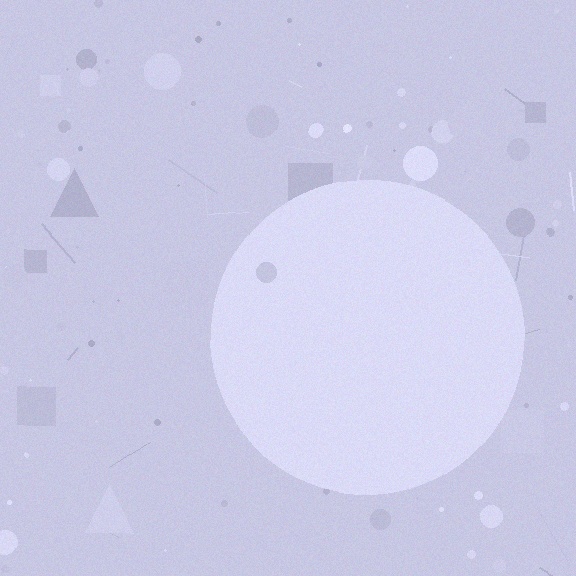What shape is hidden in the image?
A circle is hidden in the image.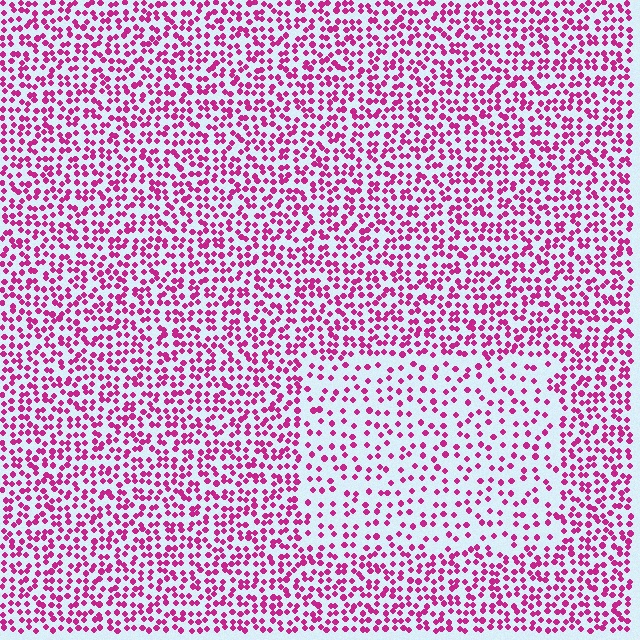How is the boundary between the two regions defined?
The boundary is defined by a change in element density (approximately 1.9x ratio). All elements are the same color, size, and shape.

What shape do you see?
I see a rectangle.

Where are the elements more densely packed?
The elements are more densely packed outside the rectangle boundary.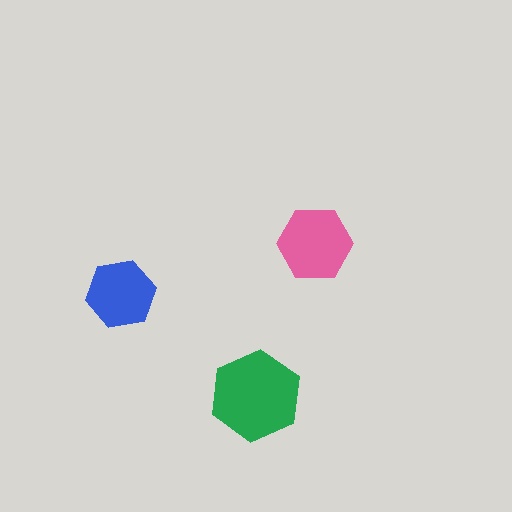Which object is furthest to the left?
The blue hexagon is leftmost.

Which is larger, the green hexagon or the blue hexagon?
The green one.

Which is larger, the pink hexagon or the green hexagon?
The green one.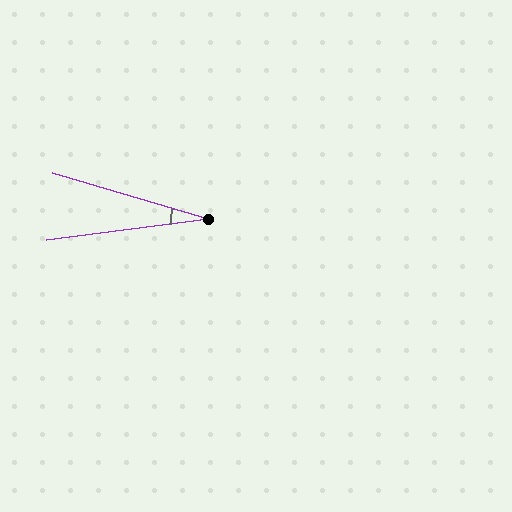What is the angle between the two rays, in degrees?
Approximately 24 degrees.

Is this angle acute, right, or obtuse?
It is acute.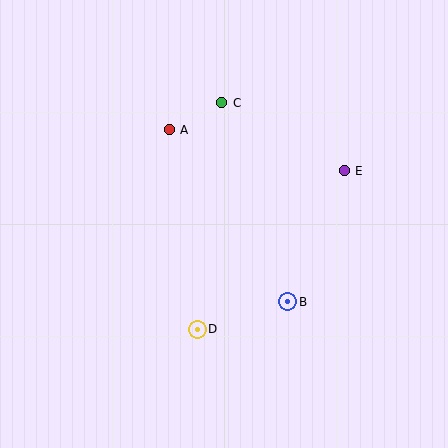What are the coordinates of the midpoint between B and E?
The midpoint between B and E is at (316, 236).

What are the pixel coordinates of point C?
Point C is at (222, 103).